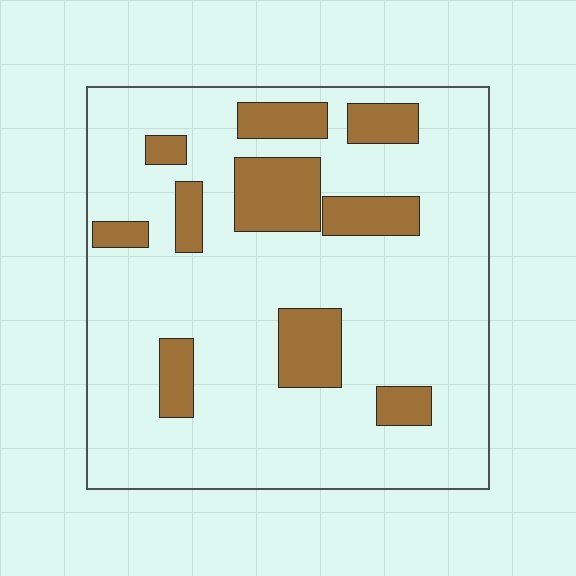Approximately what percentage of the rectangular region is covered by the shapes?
Approximately 20%.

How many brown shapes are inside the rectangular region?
10.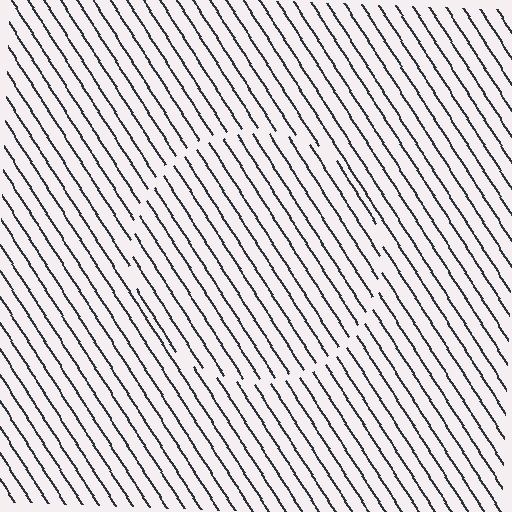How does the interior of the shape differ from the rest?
The interior of the shape contains the same grating, shifted by half a period — the contour is defined by the phase discontinuity where line-ends from the inner and outer gratings abut.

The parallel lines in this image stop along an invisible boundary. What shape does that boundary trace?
An illusory circle. The interior of the shape contains the same grating, shifted by half a period — the contour is defined by the phase discontinuity where line-ends from the inner and outer gratings abut.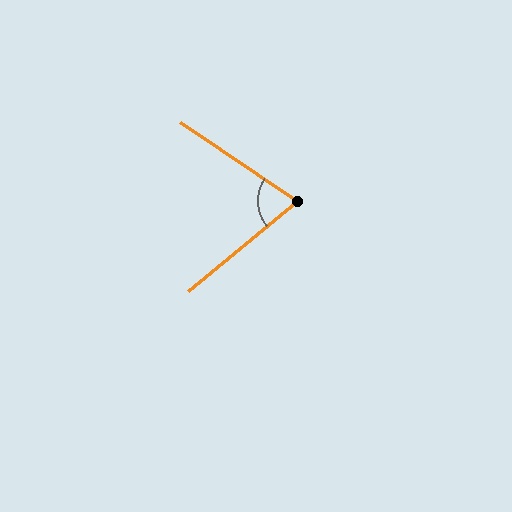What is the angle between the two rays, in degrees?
Approximately 74 degrees.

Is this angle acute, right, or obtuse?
It is acute.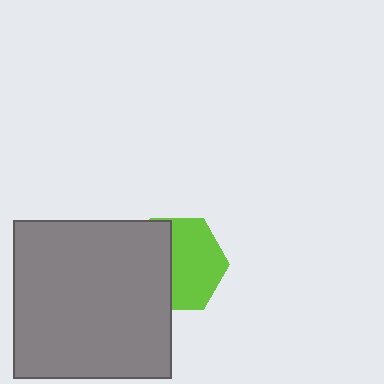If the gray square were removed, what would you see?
You would see the complete lime hexagon.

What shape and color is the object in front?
The object in front is a gray square.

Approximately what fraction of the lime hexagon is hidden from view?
Roughly 43% of the lime hexagon is hidden behind the gray square.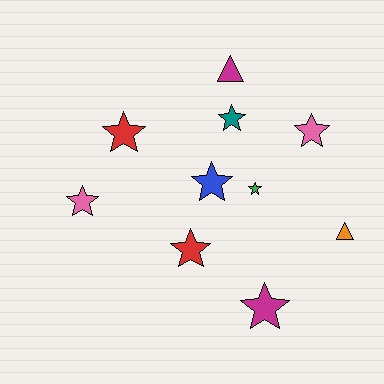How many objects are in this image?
There are 10 objects.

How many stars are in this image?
There are 8 stars.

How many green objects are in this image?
There is 1 green object.